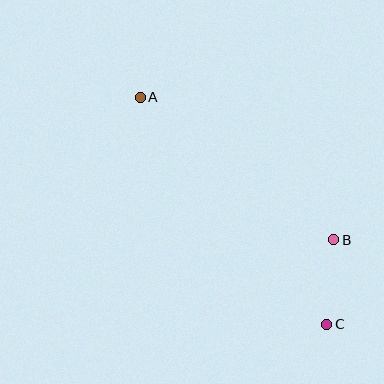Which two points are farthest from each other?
Points A and C are farthest from each other.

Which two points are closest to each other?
Points B and C are closest to each other.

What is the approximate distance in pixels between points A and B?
The distance between A and B is approximately 240 pixels.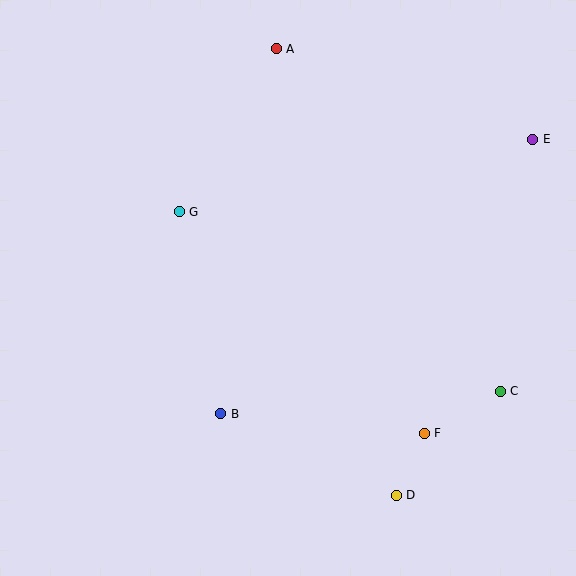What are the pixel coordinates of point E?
Point E is at (533, 139).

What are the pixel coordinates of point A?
Point A is at (276, 49).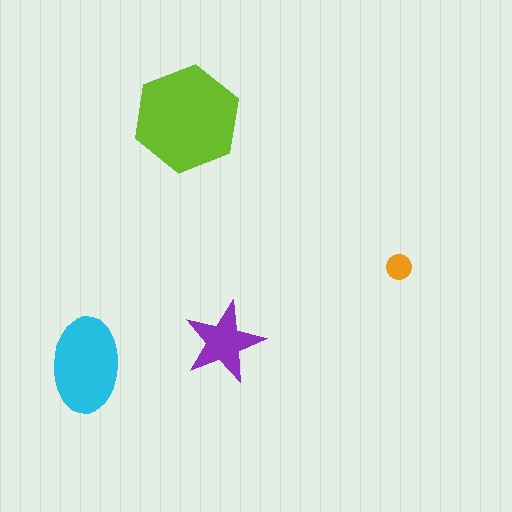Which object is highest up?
The lime hexagon is topmost.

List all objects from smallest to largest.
The orange circle, the purple star, the cyan ellipse, the lime hexagon.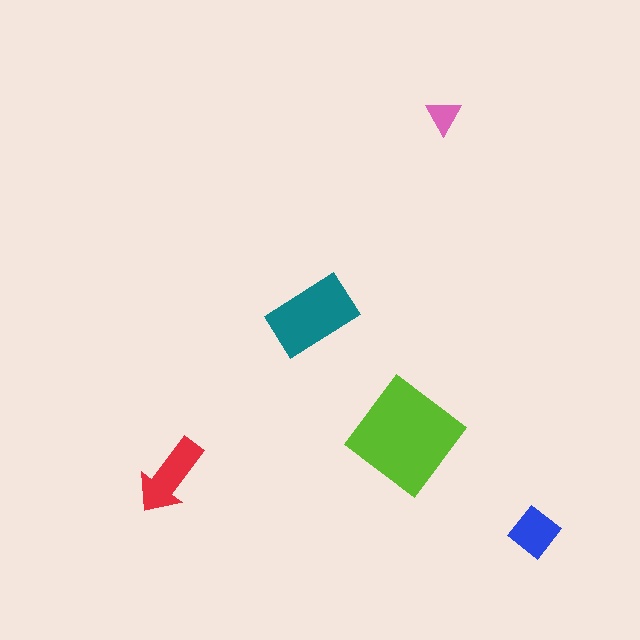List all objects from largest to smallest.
The lime diamond, the teal rectangle, the red arrow, the blue diamond, the pink triangle.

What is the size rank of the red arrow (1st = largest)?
3rd.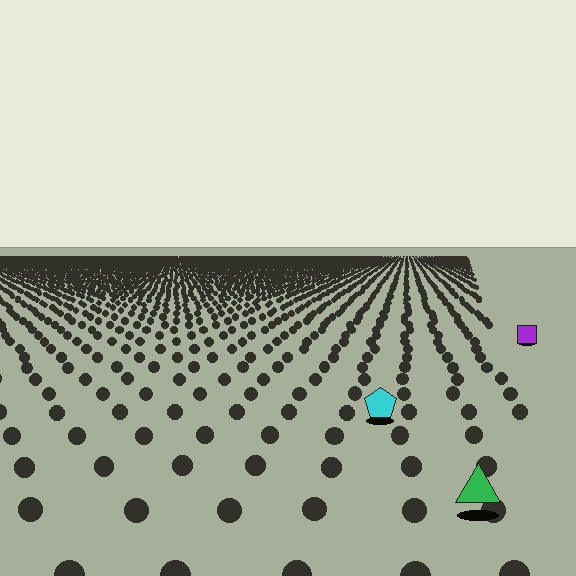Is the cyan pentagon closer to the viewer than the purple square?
Yes. The cyan pentagon is closer — you can tell from the texture gradient: the ground texture is coarser near it.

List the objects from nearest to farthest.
From nearest to farthest: the green triangle, the cyan pentagon, the purple square.